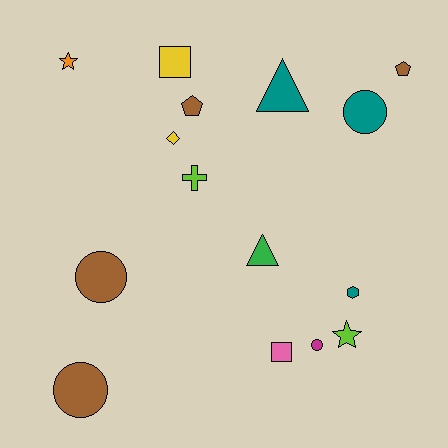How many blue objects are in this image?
There are no blue objects.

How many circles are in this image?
There are 4 circles.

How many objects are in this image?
There are 15 objects.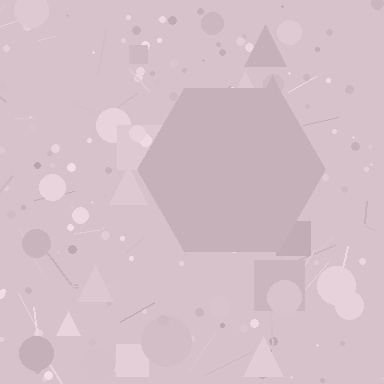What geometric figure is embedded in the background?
A hexagon is embedded in the background.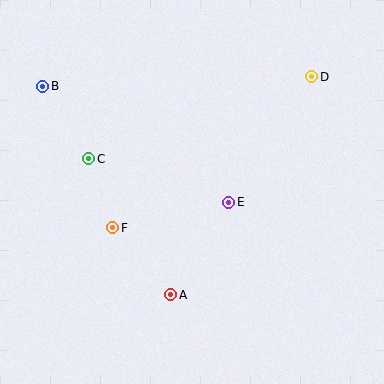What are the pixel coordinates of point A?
Point A is at (171, 295).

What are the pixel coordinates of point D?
Point D is at (312, 77).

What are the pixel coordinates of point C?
Point C is at (89, 159).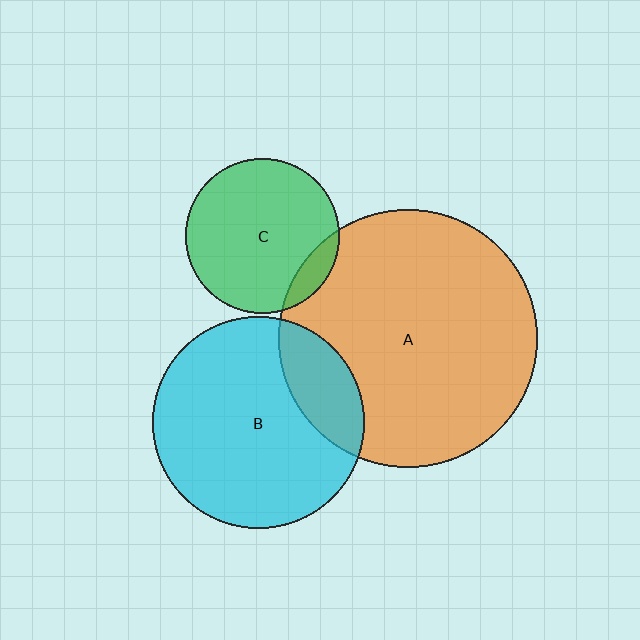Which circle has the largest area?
Circle A (orange).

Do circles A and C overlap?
Yes.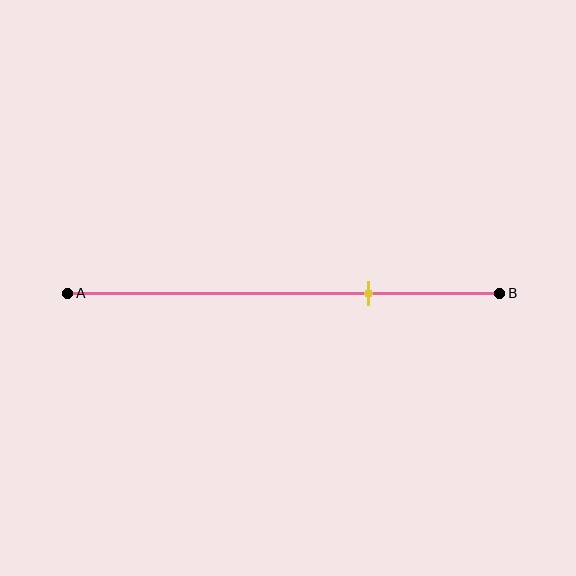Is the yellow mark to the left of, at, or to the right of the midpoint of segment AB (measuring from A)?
The yellow mark is to the right of the midpoint of segment AB.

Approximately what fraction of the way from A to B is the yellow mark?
The yellow mark is approximately 70% of the way from A to B.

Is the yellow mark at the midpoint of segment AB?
No, the mark is at about 70% from A, not at the 50% midpoint.